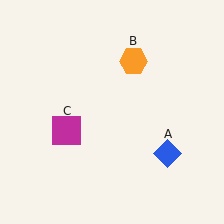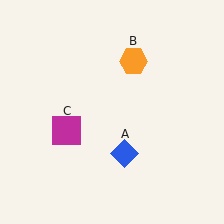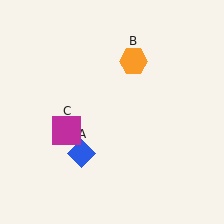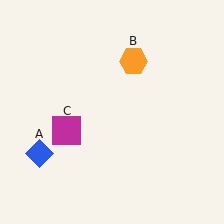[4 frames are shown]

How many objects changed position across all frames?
1 object changed position: blue diamond (object A).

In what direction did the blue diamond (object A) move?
The blue diamond (object A) moved left.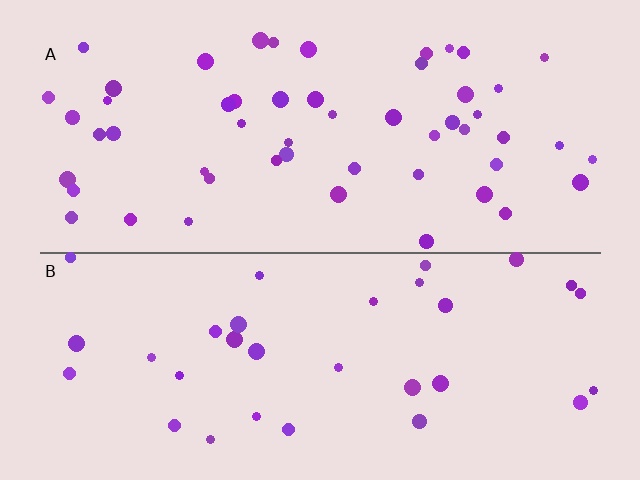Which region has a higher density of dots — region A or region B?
A (the top).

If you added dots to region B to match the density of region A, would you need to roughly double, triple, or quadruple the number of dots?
Approximately double.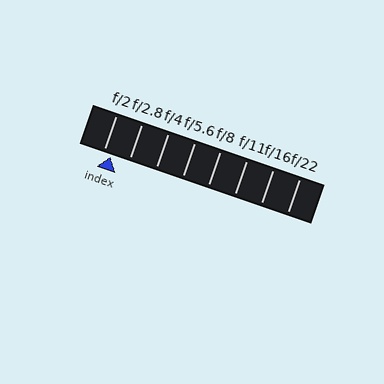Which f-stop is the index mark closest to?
The index mark is closest to f/2.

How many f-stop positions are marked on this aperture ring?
There are 8 f-stop positions marked.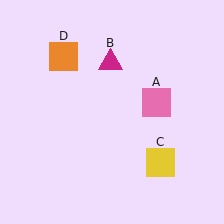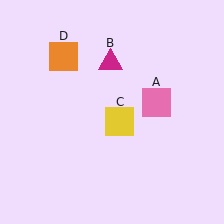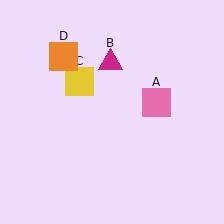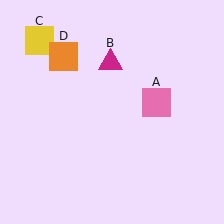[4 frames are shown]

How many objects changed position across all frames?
1 object changed position: yellow square (object C).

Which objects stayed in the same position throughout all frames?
Pink square (object A) and magenta triangle (object B) and orange square (object D) remained stationary.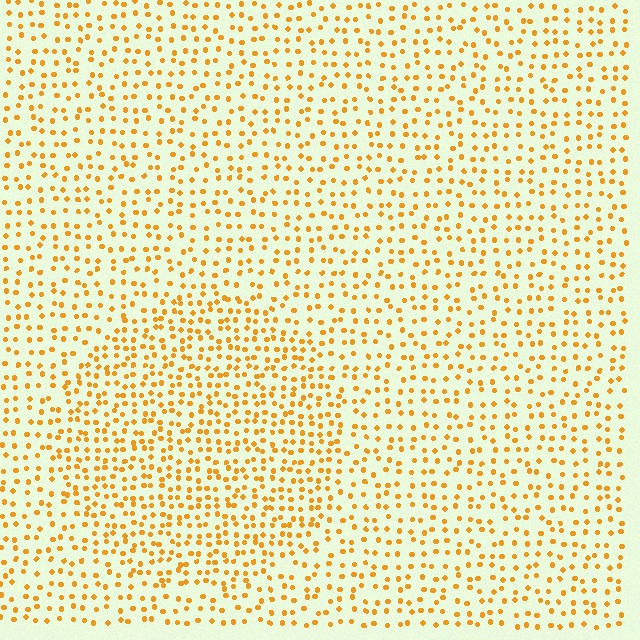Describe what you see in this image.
The image contains small orange elements arranged at two different densities. A circle-shaped region is visible where the elements are more densely packed than the surrounding area.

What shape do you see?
I see a circle.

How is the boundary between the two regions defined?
The boundary is defined by a change in element density (approximately 1.6x ratio). All elements are the same color, size, and shape.